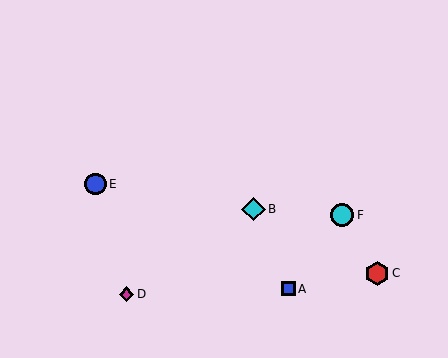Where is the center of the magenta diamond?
The center of the magenta diamond is at (127, 294).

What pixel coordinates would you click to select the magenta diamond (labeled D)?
Click at (127, 294) to select the magenta diamond D.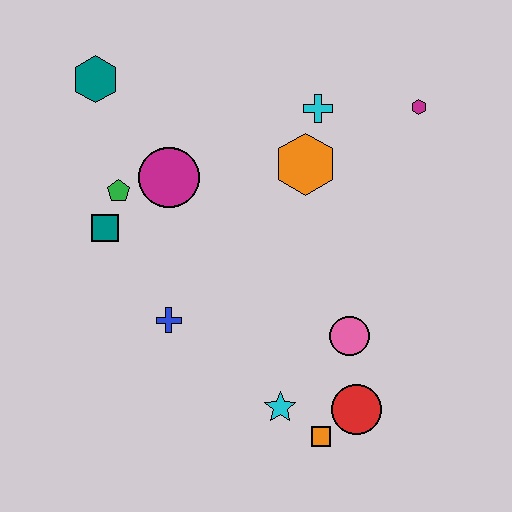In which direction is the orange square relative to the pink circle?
The orange square is below the pink circle.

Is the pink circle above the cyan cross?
No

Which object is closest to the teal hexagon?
The green pentagon is closest to the teal hexagon.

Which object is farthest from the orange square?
The teal hexagon is farthest from the orange square.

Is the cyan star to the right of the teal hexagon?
Yes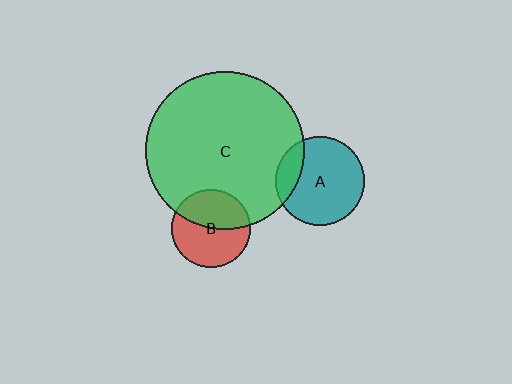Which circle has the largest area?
Circle C (green).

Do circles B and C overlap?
Yes.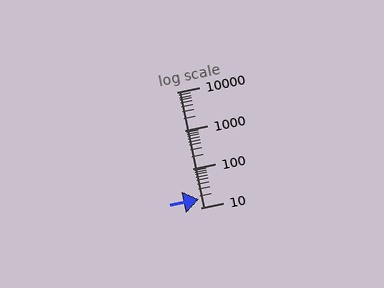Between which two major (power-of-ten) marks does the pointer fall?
The pointer is between 10 and 100.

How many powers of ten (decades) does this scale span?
The scale spans 3 decades, from 10 to 10000.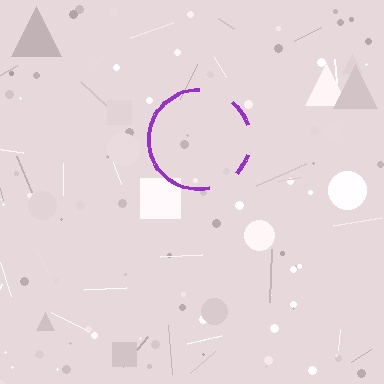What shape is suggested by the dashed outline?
The dashed outline suggests a circle.